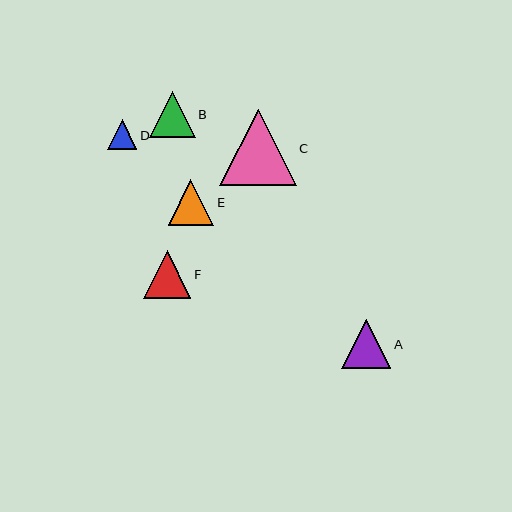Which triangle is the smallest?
Triangle D is the smallest with a size of approximately 29 pixels.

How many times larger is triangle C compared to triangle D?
Triangle C is approximately 2.6 times the size of triangle D.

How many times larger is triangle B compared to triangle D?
Triangle B is approximately 1.6 times the size of triangle D.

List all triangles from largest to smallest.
From largest to smallest: C, A, F, B, E, D.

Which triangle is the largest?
Triangle C is the largest with a size of approximately 77 pixels.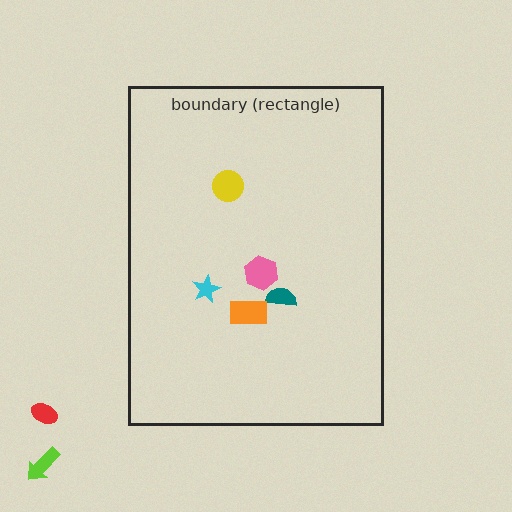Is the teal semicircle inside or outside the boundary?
Inside.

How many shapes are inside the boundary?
5 inside, 2 outside.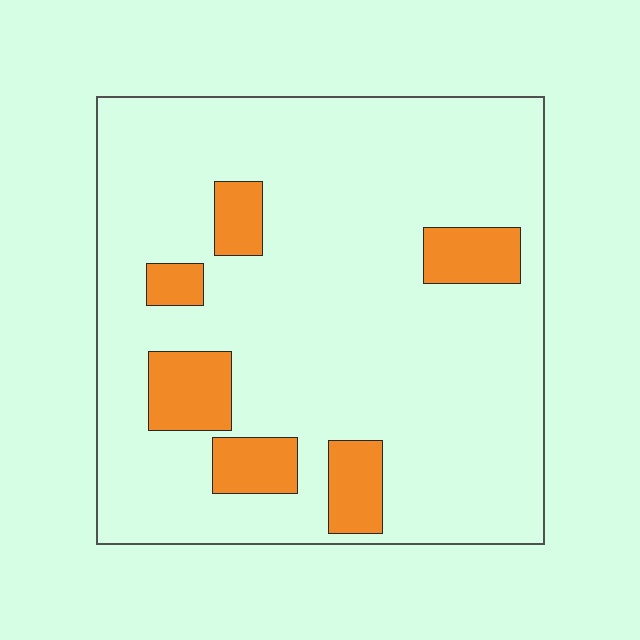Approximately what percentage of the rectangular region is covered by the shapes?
Approximately 15%.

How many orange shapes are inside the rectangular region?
6.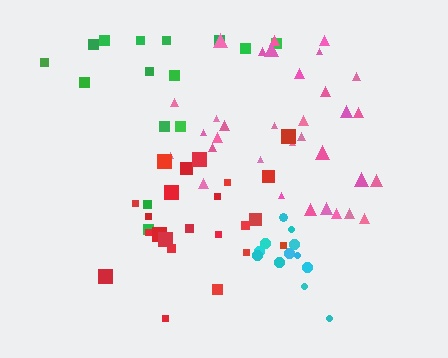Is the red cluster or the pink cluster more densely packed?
Red.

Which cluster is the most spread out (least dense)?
Green.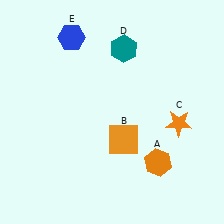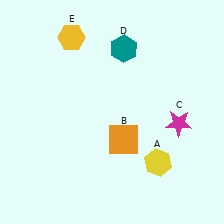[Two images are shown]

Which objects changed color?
A changed from orange to yellow. C changed from orange to magenta. E changed from blue to yellow.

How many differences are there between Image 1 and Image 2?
There are 3 differences between the two images.